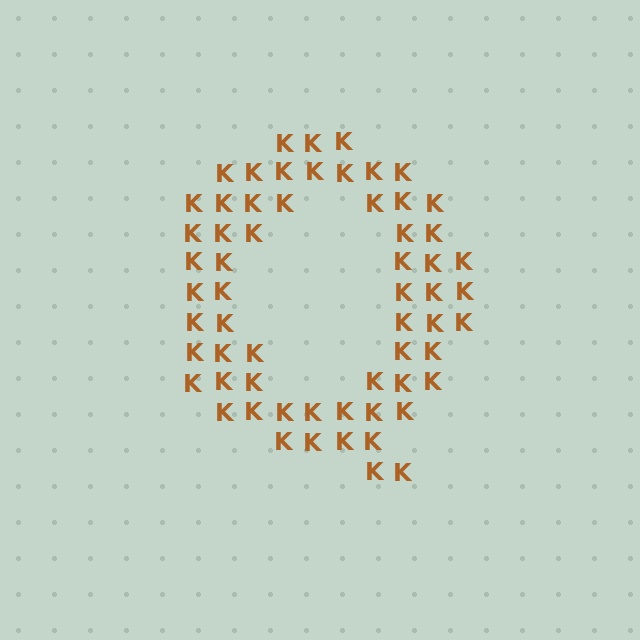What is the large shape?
The large shape is the letter Q.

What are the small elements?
The small elements are letter K's.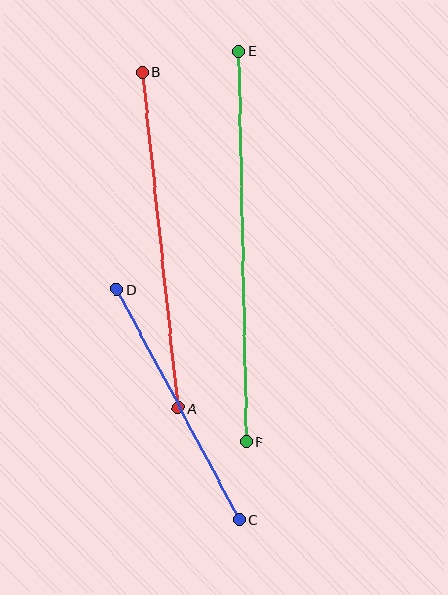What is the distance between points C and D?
The distance is approximately 261 pixels.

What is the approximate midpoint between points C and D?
The midpoint is at approximately (178, 404) pixels.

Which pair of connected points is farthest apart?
Points E and F are farthest apart.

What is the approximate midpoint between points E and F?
The midpoint is at approximately (243, 247) pixels.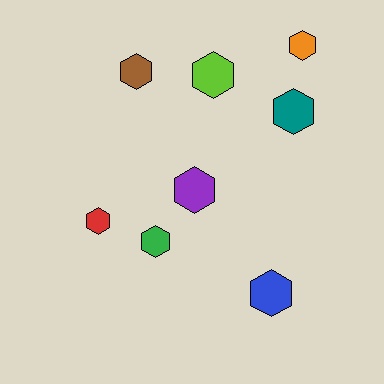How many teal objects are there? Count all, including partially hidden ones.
There is 1 teal object.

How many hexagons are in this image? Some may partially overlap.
There are 8 hexagons.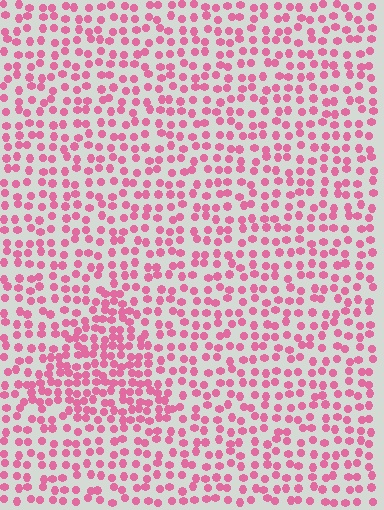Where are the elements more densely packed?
The elements are more densely packed inside the triangle boundary.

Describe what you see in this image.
The image contains small pink elements arranged at two different densities. A triangle-shaped region is visible where the elements are more densely packed than the surrounding area.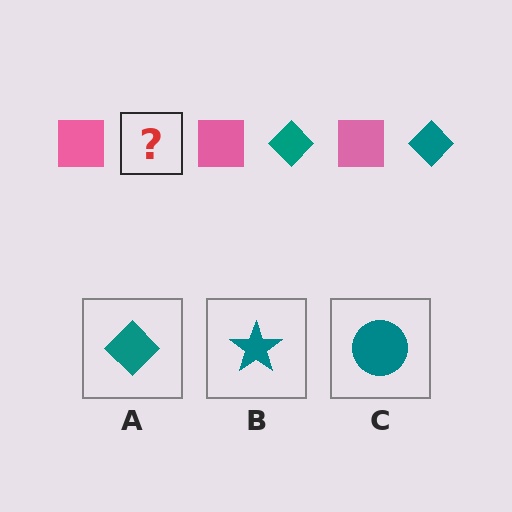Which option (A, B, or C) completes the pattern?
A.